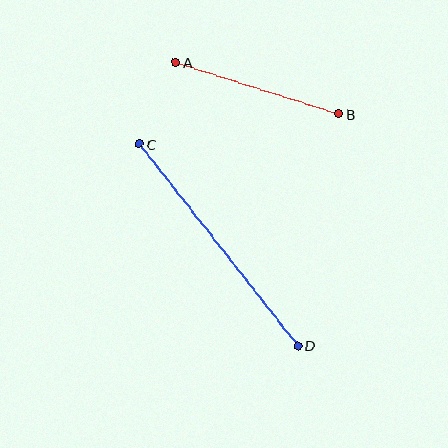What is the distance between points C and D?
The distance is approximately 257 pixels.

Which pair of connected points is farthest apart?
Points C and D are farthest apart.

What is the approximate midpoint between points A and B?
The midpoint is at approximately (258, 88) pixels.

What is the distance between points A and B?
The distance is approximately 171 pixels.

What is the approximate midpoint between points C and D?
The midpoint is at approximately (219, 245) pixels.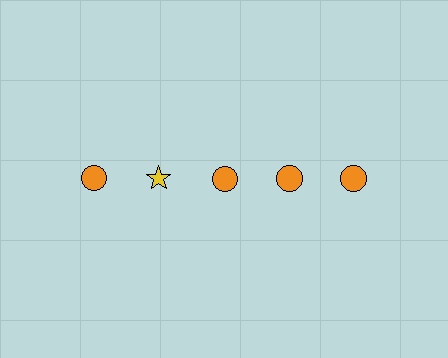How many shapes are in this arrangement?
There are 5 shapes arranged in a grid pattern.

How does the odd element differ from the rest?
It differs in both color (yellow instead of orange) and shape (star instead of circle).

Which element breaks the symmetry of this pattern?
The yellow star in the top row, second from left column breaks the symmetry. All other shapes are orange circles.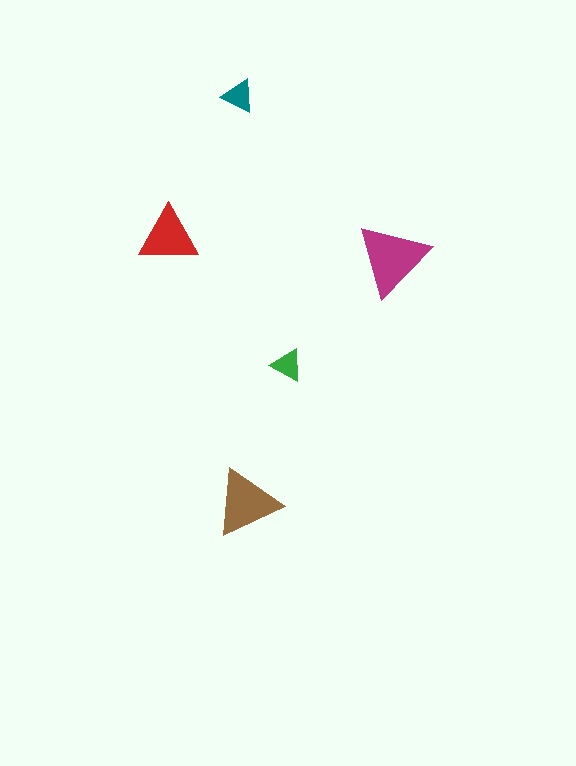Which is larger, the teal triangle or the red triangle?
The red one.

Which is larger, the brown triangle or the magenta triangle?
The magenta one.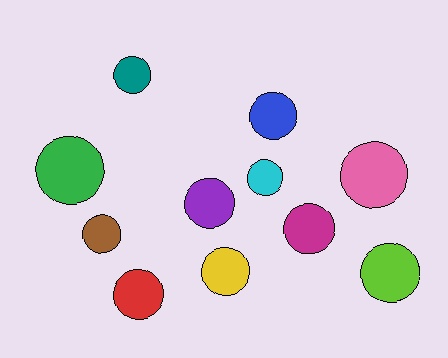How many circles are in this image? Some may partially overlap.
There are 11 circles.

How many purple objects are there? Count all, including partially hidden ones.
There is 1 purple object.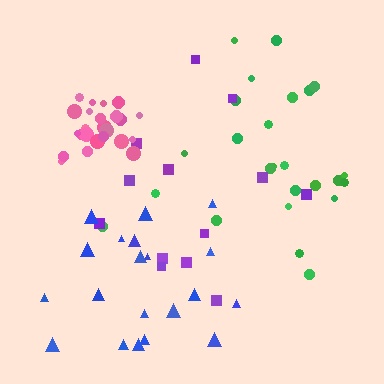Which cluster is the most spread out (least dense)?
Purple.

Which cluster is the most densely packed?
Pink.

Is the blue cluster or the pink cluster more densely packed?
Pink.